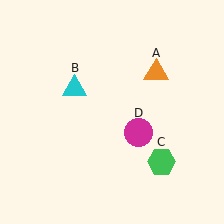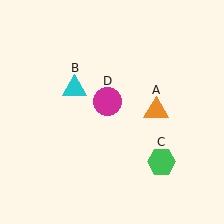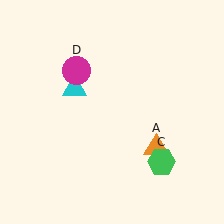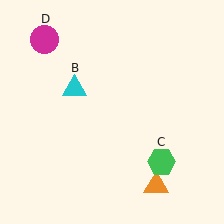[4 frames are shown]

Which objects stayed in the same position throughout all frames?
Cyan triangle (object B) and green hexagon (object C) remained stationary.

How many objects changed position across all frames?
2 objects changed position: orange triangle (object A), magenta circle (object D).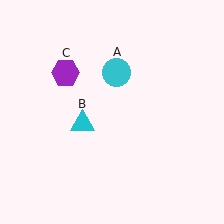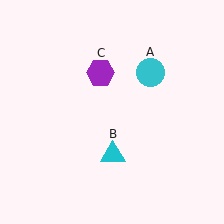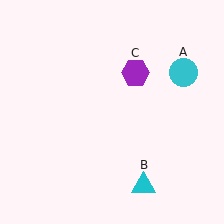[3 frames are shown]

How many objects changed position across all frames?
3 objects changed position: cyan circle (object A), cyan triangle (object B), purple hexagon (object C).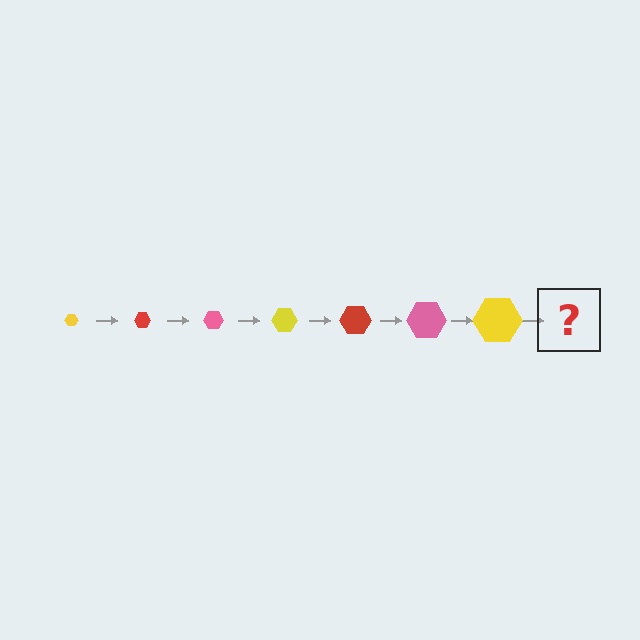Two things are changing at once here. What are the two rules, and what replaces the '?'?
The two rules are that the hexagon grows larger each step and the color cycles through yellow, red, and pink. The '?' should be a red hexagon, larger than the previous one.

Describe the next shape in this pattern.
It should be a red hexagon, larger than the previous one.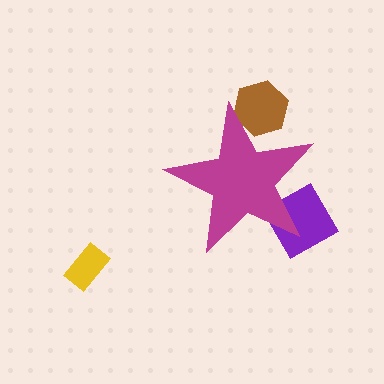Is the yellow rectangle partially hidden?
No, the yellow rectangle is fully visible.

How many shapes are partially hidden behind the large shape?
2 shapes are partially hidden.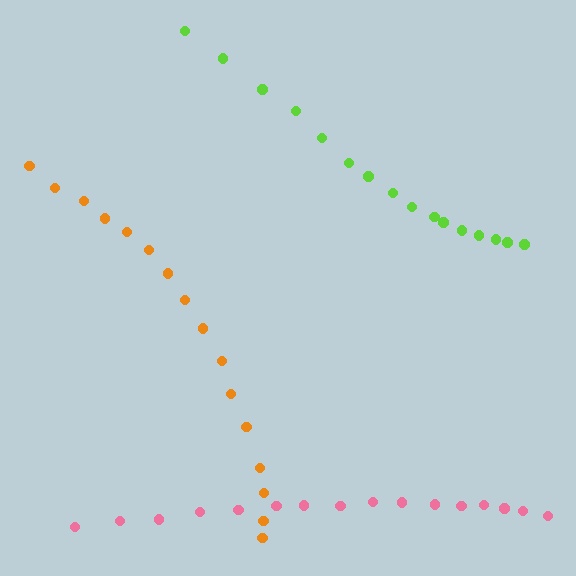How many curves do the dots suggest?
There are 3 distinct paths.